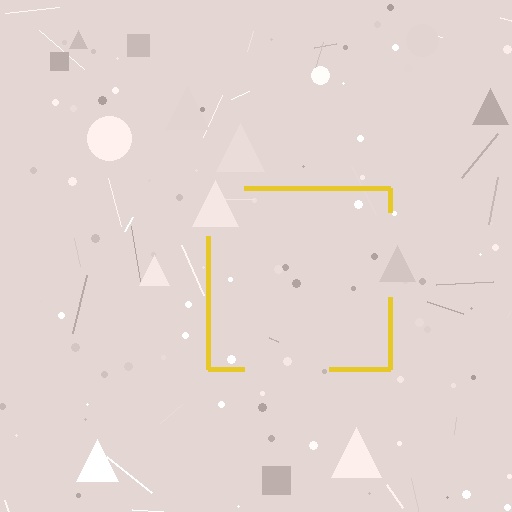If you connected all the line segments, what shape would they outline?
They would outline a square.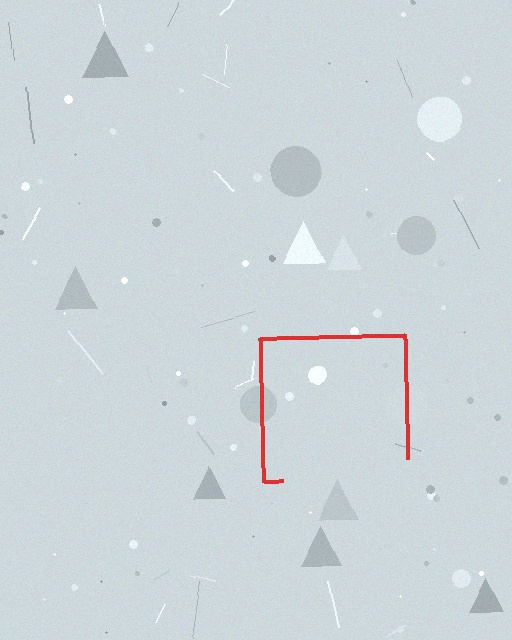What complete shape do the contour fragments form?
The contour fragments form a square.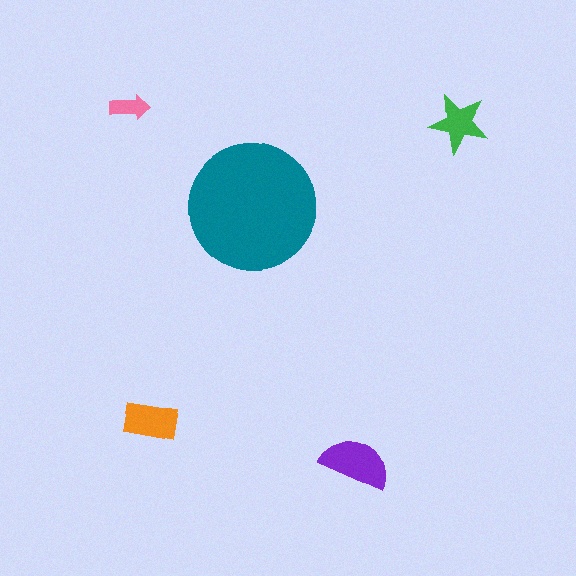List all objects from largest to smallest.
The teal circle, the purple semicircle, the orange rectangle, the green star, the pink arrow.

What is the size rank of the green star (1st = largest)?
4th.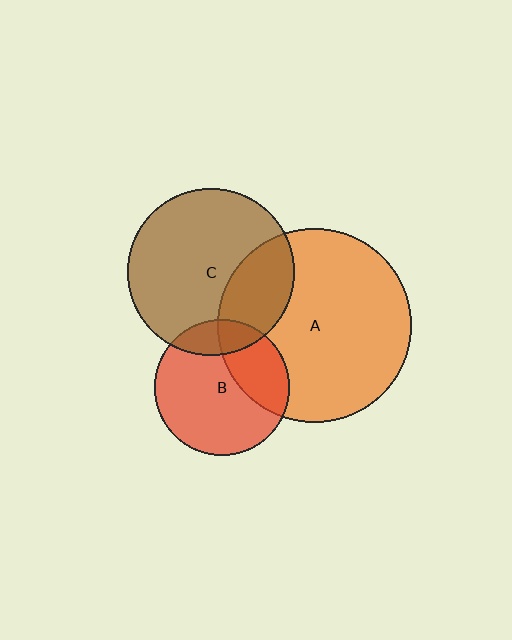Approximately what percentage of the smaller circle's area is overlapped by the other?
Approximately 30%.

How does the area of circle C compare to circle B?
Approximately 1.5 times.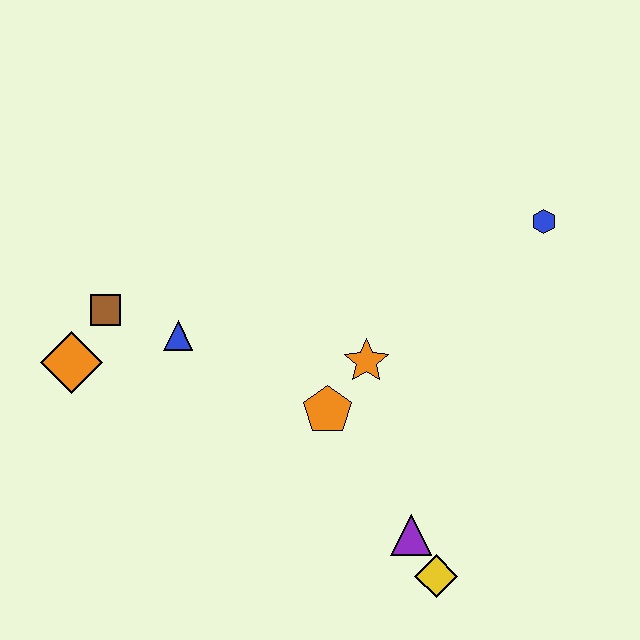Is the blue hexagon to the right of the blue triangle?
Yes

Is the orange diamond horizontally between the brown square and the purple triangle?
No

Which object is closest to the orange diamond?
The brown square is closest to the orange diamond.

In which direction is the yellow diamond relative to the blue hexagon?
The yellow diamond is below the blue hexagon.